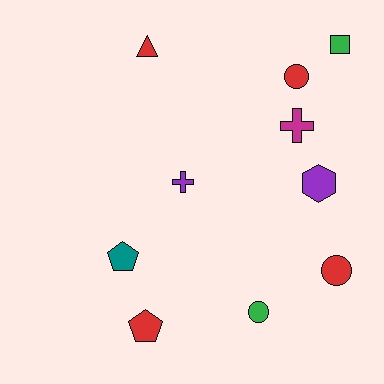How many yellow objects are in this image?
There are no yellow objects.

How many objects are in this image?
There are 10 objects.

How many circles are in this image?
There are 3 circles.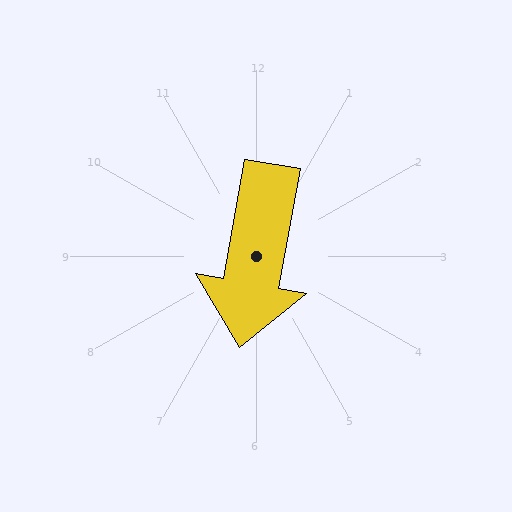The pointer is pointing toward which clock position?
Roughly 6 o'clock.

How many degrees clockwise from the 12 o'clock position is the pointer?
Approximately 190 degrees.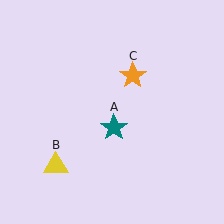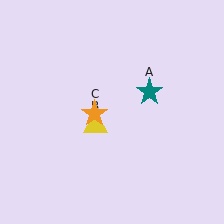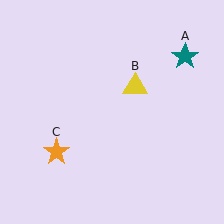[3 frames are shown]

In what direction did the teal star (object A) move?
The teal star (object A) moved up and to the right.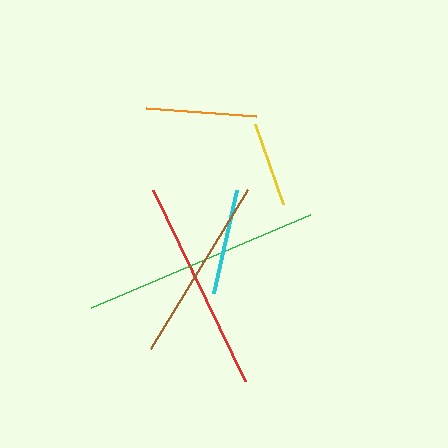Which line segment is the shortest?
The yellow line is the shortest at approximately 84 pixels.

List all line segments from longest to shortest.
From longest to shortest: green, red, brown, orange, cyan, yellow.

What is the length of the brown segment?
The brown segment is approximately 186 pixels long.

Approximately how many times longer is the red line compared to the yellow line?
The red line is approximately 2.5 times the length of the yellow line.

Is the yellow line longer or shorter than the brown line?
The brown line is longer than the yellow line.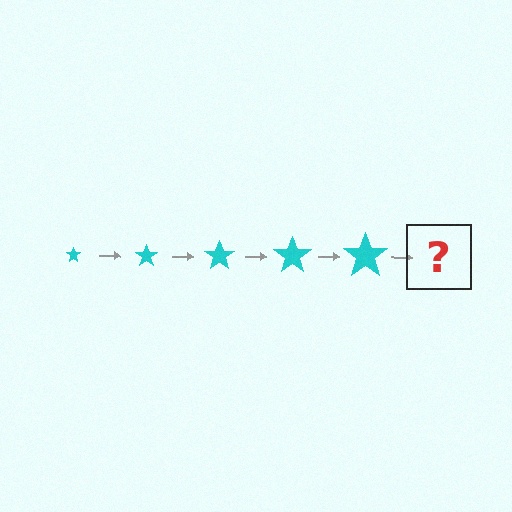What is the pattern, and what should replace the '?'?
The pattern is that the star gets progressively larger each step. The '?' should be a cyan star, larger than the previous one.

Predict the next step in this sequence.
The next step is a cyan star, larger than the previous one.